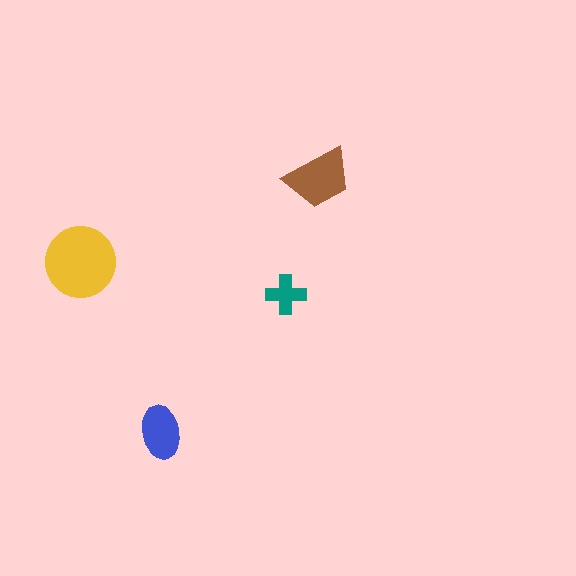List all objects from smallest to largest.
The teal cross, the blue ellipse, the brown trapezoid, the yellow circle.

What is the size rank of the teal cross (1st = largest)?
4th.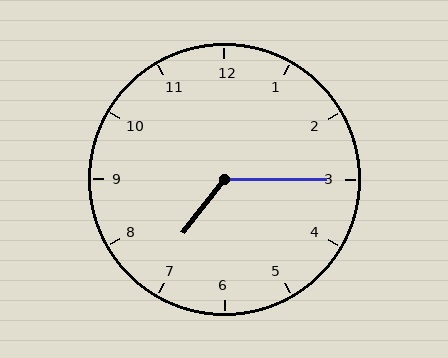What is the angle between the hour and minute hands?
Approximately 128 degrees.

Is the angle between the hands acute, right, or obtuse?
It is obtuse.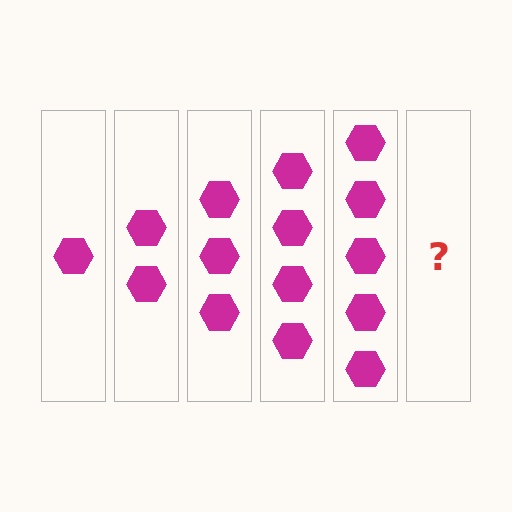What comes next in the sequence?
The next element should be 6 hexagons.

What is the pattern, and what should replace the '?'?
The pattern is that each step adds one more hexagon. The '?' should be 6 hexagons.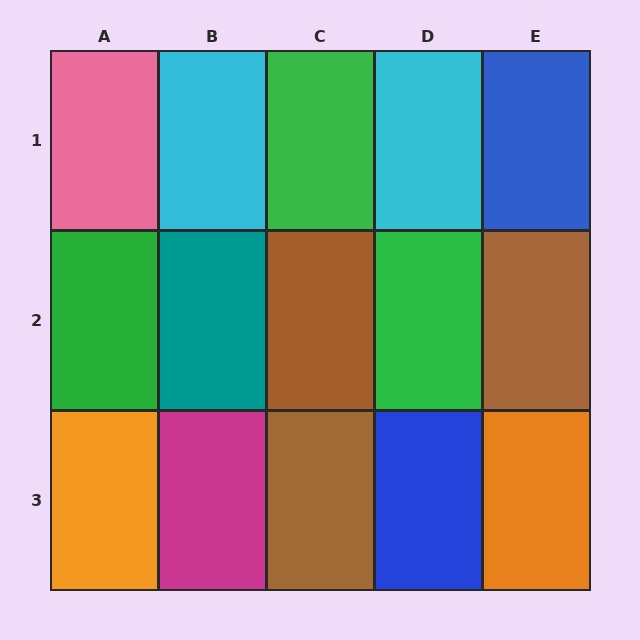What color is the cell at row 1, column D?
Cyan.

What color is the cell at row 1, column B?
Cyan.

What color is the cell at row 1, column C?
Green.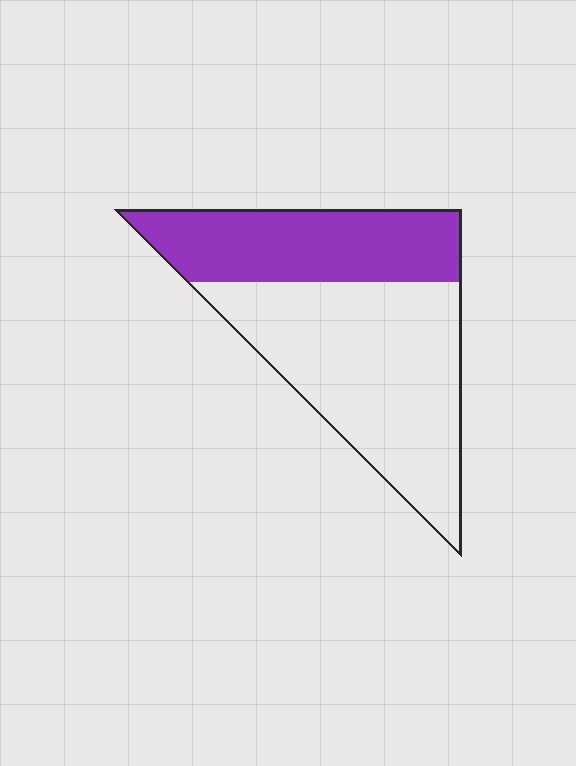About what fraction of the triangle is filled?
About three eighths (3/8).